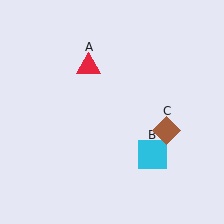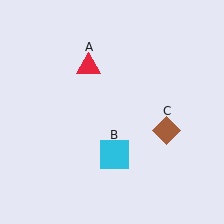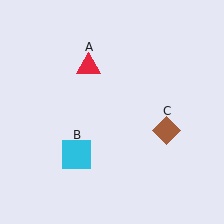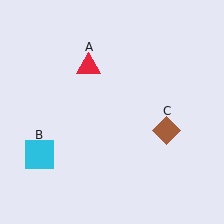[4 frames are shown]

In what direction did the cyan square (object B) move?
The cyan square (object B) moved left.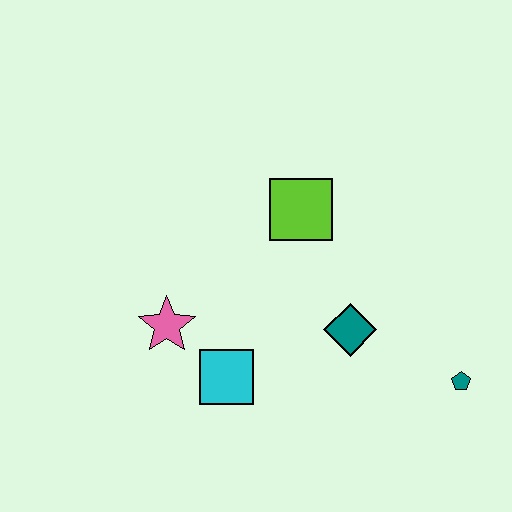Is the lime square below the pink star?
No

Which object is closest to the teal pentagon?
The teal diamond is closest to the teal pentagon.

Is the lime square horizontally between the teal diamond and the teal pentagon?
No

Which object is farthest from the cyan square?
The teal pentagon is farthest from the cyan square.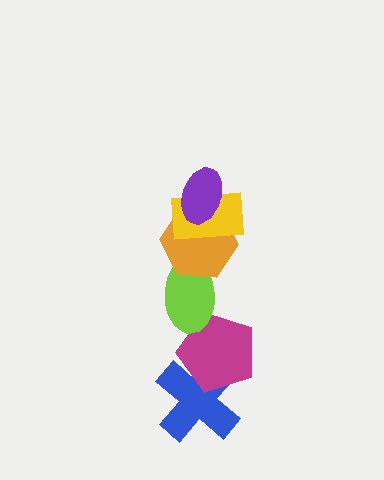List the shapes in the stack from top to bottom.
From top to bottom: the purple ellipse, the yellow rectangle, the orange hexagon, the lime ellipse, the magenta pentagon, the blue cross.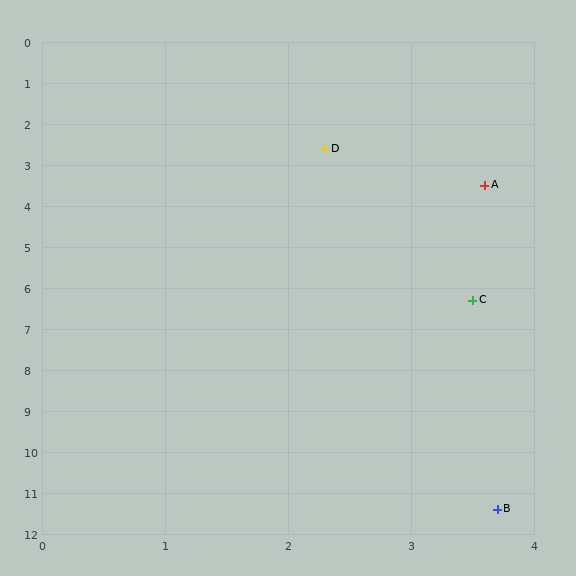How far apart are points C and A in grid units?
Points C and A are about 2.8 grid units apart.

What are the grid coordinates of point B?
Point B is at approximately (3.7, 11.4).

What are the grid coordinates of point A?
Point A is at approximately (3.6, 3.5).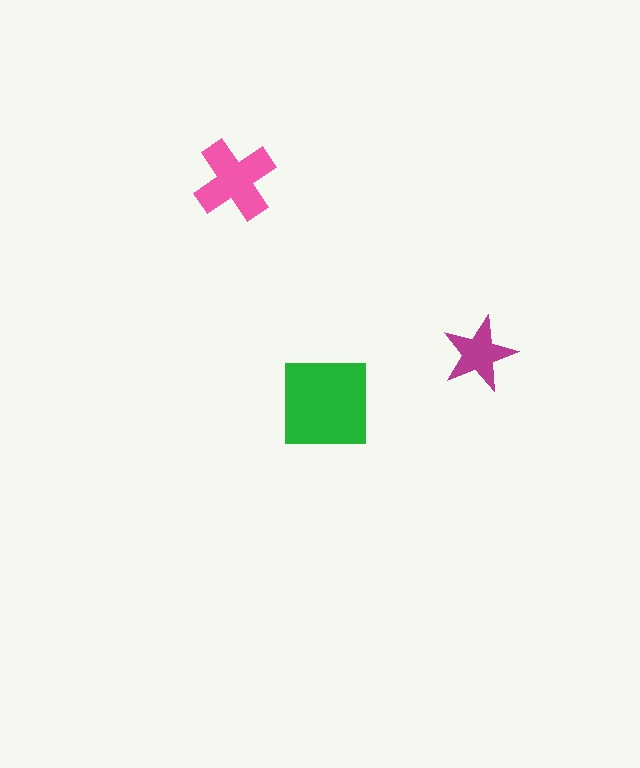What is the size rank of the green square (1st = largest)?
1st.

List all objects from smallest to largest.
The magenta star, the pink cross, the green square.